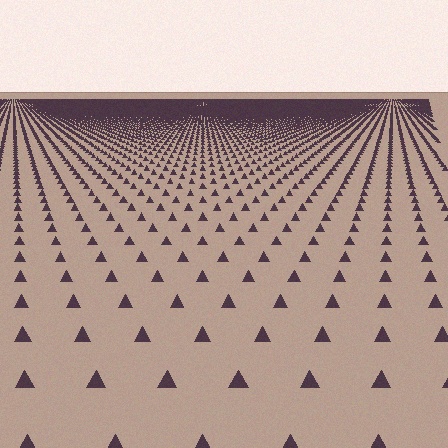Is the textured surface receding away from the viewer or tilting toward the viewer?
The surface is receding away from the viewer. Texture elements get smaller and denser toward the top.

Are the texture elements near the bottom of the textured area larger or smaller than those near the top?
Larger. Near the bottom, elements are closer to the viewer and appear at a bigger on-screen size.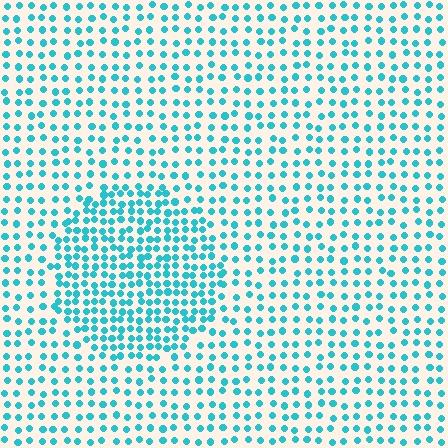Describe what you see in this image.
The image contains small cyan elements arranged at two different densities. A circle-shaped region is visible where the elements are more densely packed than the surrounding area.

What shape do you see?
I see a circle.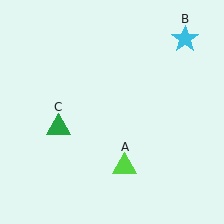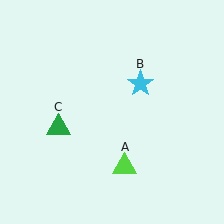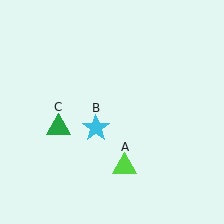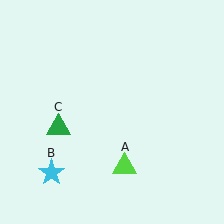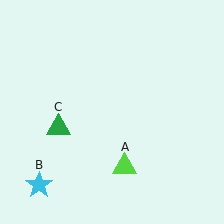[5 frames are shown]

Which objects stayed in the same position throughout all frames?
Lime triangle (object A) and green triangle (object C) remained stationary.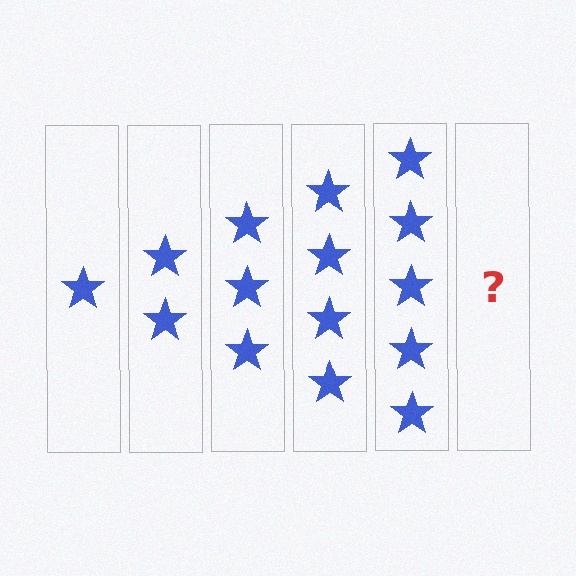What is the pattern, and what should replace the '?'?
The pattern is that each step adds one more star. The '?' should be 6 stars.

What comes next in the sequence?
The next element should be 6 stars.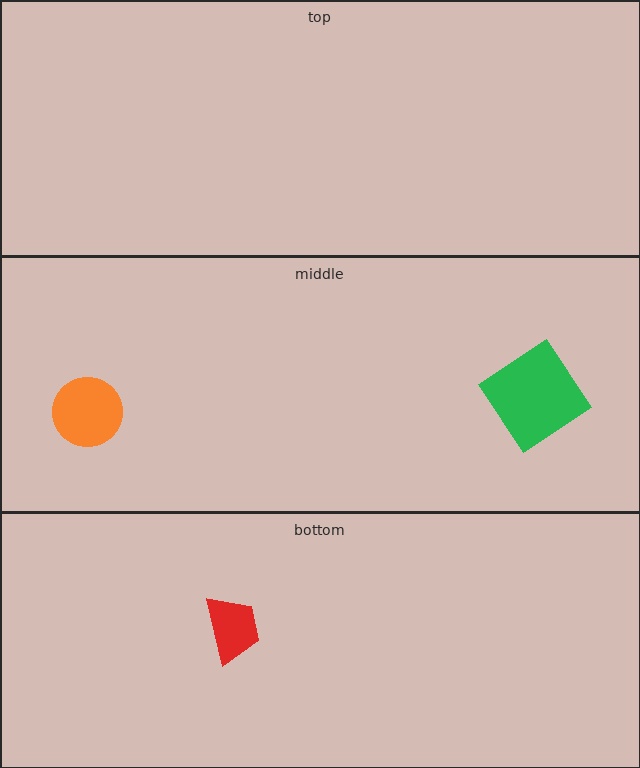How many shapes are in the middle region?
2.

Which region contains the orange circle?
The middle region.